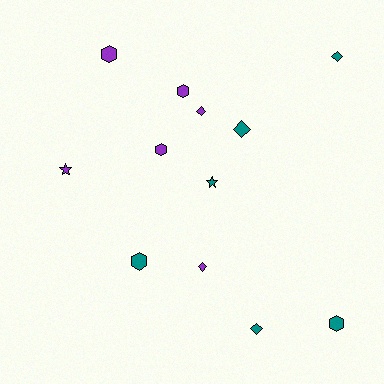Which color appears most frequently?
Purple, with 6 objects.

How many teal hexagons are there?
There are 2 teal hexagons.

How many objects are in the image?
There are 12 objects.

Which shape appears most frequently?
Hexagon, with 5 objects.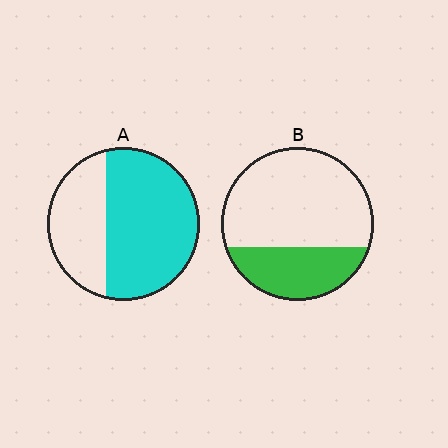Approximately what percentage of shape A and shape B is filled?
A is approximately 65% and B is approximately 30%.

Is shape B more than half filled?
No.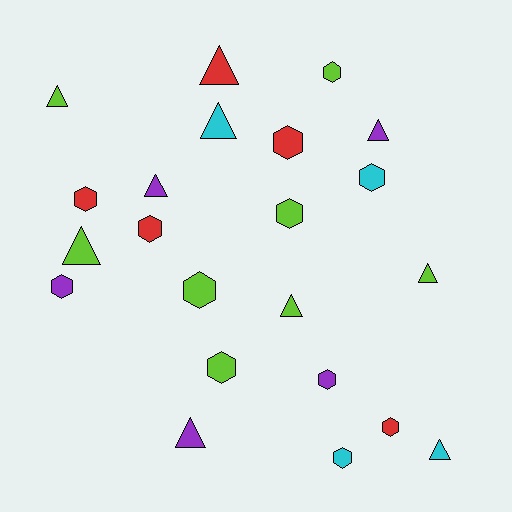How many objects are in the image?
There are 22 objects.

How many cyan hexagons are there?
There are 2 cyan hexagons.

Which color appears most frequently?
Lime, with 8 objects.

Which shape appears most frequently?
Hexagon, with 12 objects.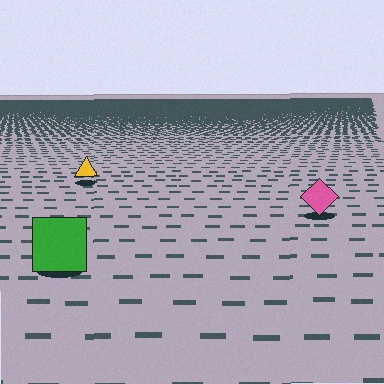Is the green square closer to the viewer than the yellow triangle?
Yes. The green square is closer — you can tell from the texture gradient: the ground texture is coarser near it.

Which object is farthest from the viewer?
The yellow triangle is farthest from the viewer. It appears smaller and the ground texture around it is denser.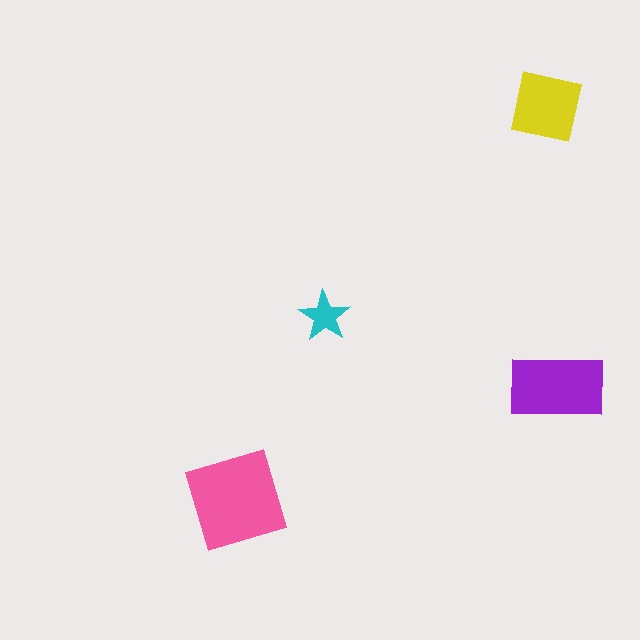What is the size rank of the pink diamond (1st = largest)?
1st.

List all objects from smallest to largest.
The cyan star, the yellow square, the purple rectangle, the pink diamond.